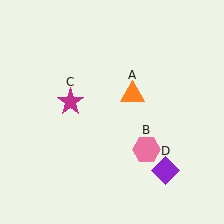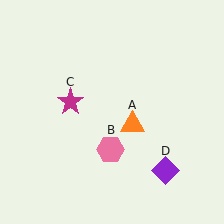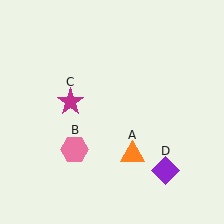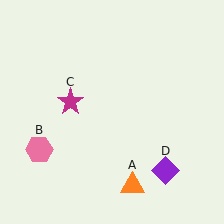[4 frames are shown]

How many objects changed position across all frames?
2 objects changed position: orange triangle (object A), pink hexagon (object B).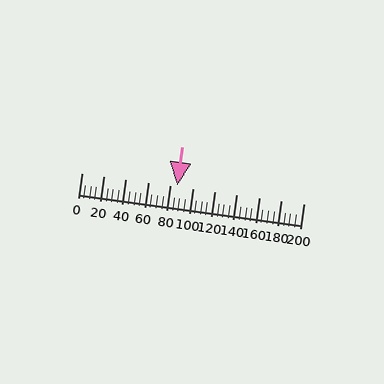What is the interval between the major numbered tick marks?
The major tick marks are spaced 20 units apart.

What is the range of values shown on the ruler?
The ruler shows values from 0 to 200.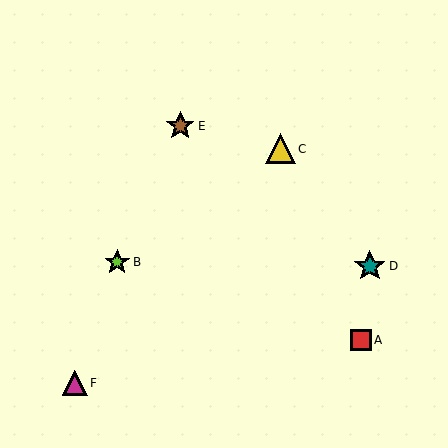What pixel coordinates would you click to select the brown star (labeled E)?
Click at (180, 126) to select the brown star E.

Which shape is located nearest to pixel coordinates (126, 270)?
The lime star (labeled B) at (117, 262) is nearest to that location.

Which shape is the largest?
The teal star (labeled D) is the largest.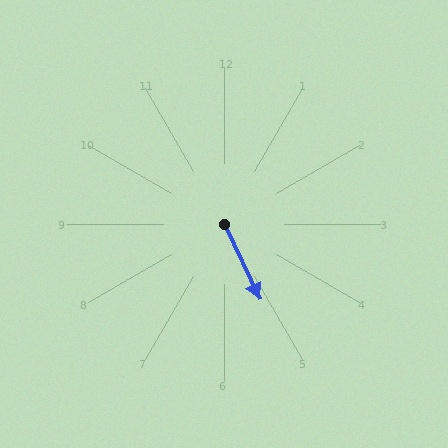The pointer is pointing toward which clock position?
Roughly 5 o'clock.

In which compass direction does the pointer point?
Southeast.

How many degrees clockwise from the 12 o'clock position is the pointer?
Approximately 154 degrees.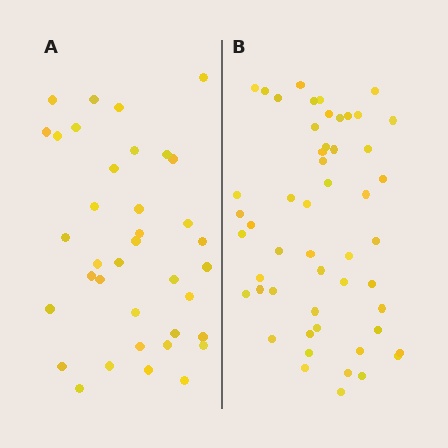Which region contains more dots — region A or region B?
Region B (the right region) has more dots.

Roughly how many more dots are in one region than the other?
Region B has approximately 15 more dots than region A.